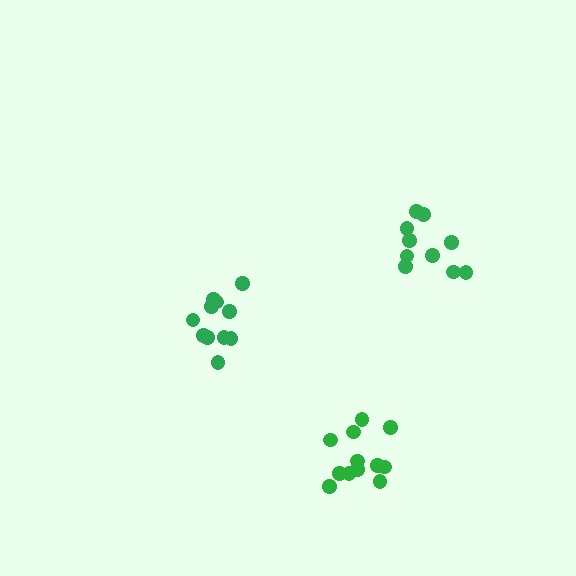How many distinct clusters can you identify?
There are 3 distinct clusters.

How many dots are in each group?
Group 1: 10 dots, Group 2: 11 dots, Group 3: 12 dots (33 total).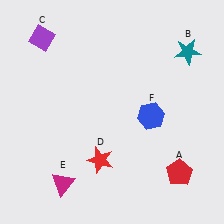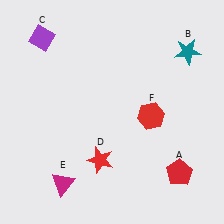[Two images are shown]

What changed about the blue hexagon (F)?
In Image 1, F is blue. In Image 2, it changed to red.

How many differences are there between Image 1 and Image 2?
There is 1 difference between the two images.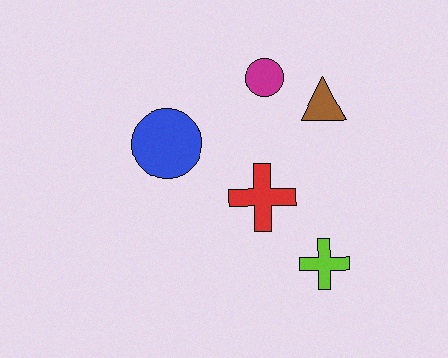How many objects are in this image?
There are 5 objects.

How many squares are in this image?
There are no squares.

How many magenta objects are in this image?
There is 1 magenta object.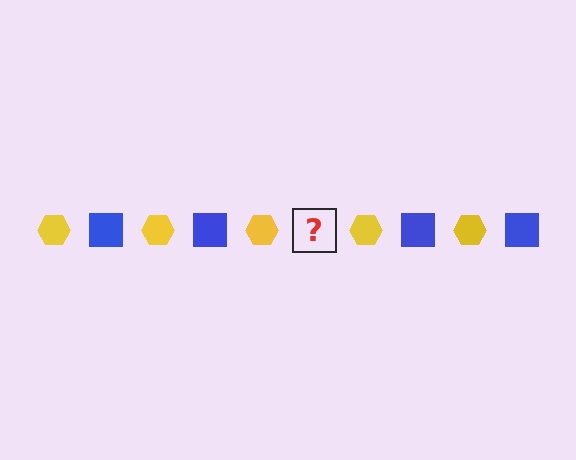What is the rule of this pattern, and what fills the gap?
The rule is that the pattern alternates between yellow hexagon and blue square. The gap should be filled with a blue square.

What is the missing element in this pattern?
The missing element is a blue square.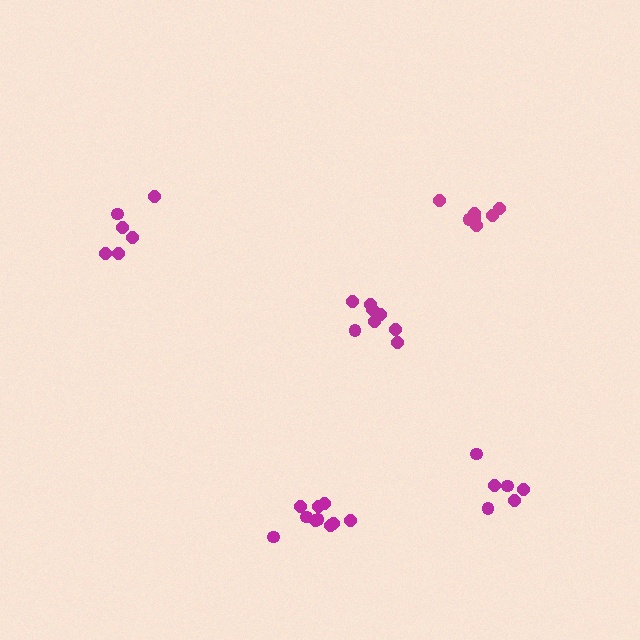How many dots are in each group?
Group 1: 6 dots, Group 2: 8 dots, Group 3: 6 dots, Group 4: 10 dots, Group 5: 7 dots (37 total).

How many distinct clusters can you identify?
There are 5 distinct clusters.